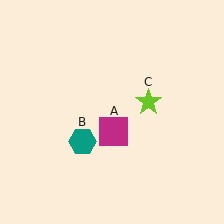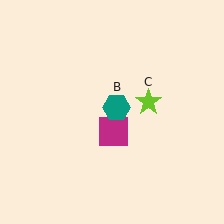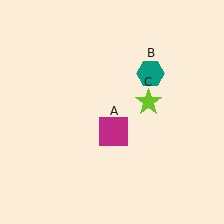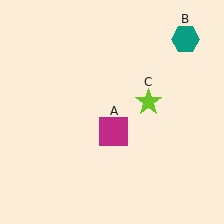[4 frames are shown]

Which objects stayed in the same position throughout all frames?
Magenta square (object A) and lime star (object C) remained stationary.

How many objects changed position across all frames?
1 object changed position: teal hexagon (object B).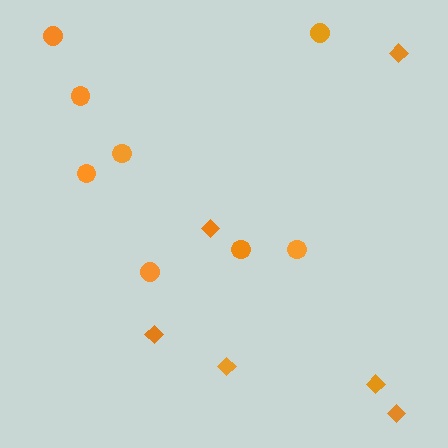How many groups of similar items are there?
There are 2 groups: one group of diamonds (6) and one group of circles (8).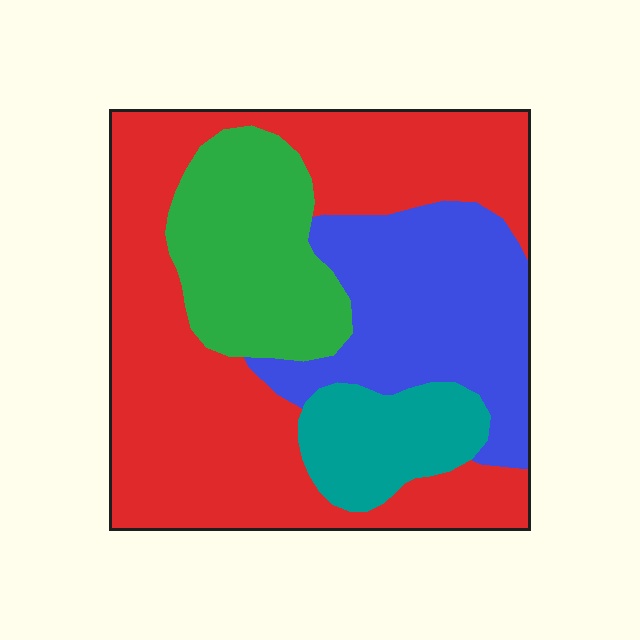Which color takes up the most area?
Red, at roughly 50%.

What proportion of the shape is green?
Green takes up about one sixth (1/6) of the shape.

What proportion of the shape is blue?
Blue covers roughly 25% of the shape.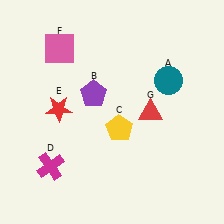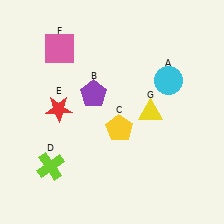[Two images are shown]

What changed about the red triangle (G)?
In Image 1, G is red. In Image 2, it changed to yellow.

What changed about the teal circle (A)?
In Image 1, A is teal. In Image 2, it changed to cyan.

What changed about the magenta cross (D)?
In Image 1, D is magenta. In Image 2, it changed to lime.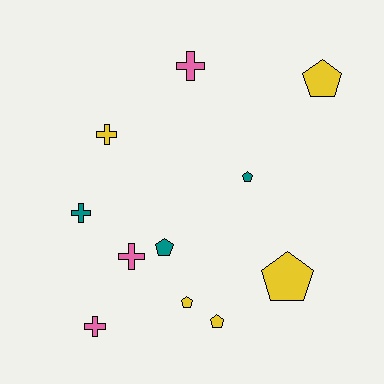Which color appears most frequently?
Yellow, with 5 objects.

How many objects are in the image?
There are 11 objects.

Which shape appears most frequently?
Pentagon, with 6 objects.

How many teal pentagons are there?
There are 2 teal pentagons.